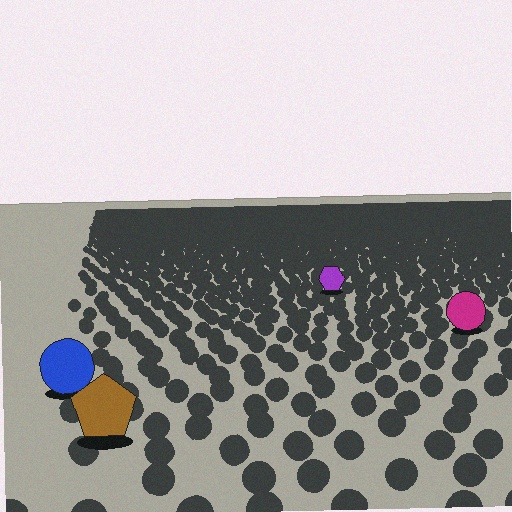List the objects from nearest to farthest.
From nearest to farthest: the brown pentagon, the blue circle, the magenta circle, the purple hexagon.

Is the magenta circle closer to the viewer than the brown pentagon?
No. The brown pentagon is closer — you can tell from the texture gradient: the ground texture is coarser near it.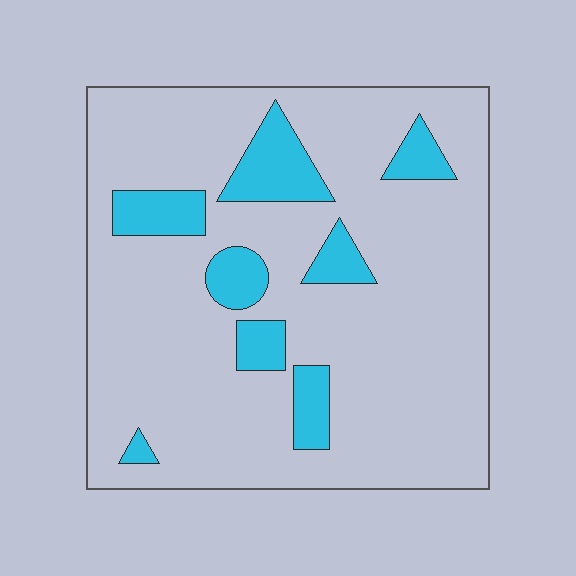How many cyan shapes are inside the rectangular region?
8.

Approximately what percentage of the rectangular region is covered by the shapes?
Approximately 15%.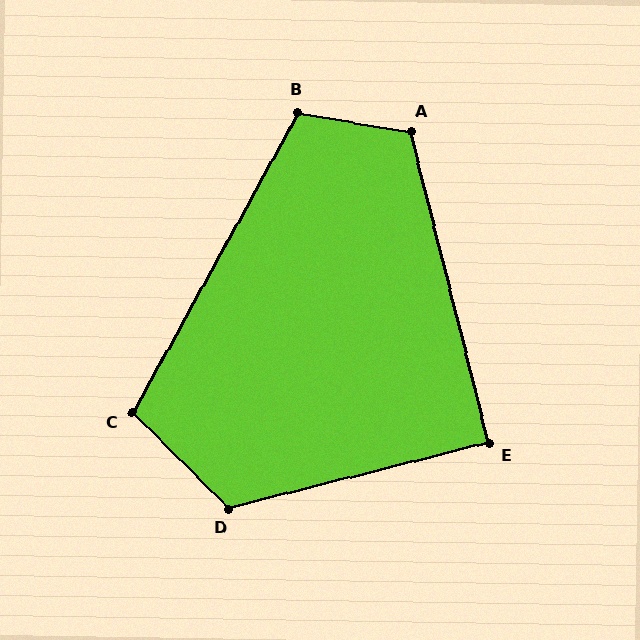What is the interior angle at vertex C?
Approximately 106 degrees (obtuse).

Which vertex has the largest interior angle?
D, at approximately 121 degrees.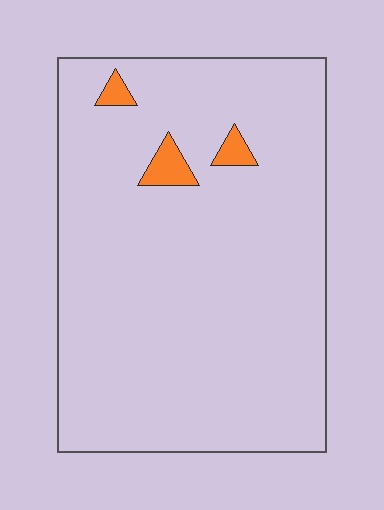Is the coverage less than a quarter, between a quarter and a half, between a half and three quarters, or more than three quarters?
Less than a quarter.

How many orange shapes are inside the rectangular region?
3.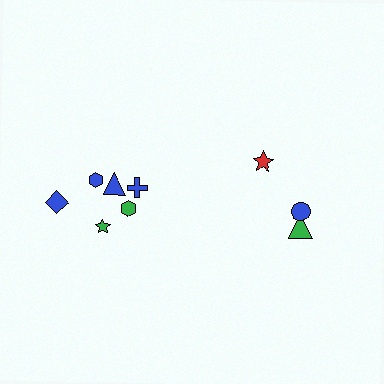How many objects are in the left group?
There are 6 objects.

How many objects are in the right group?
There are 3 objects.